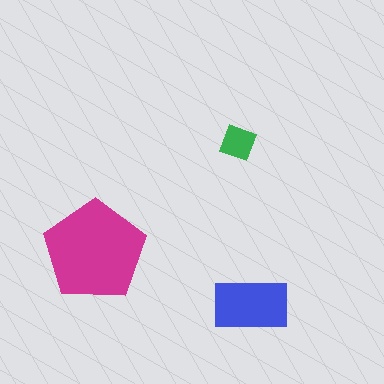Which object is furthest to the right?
The blue rectangle is rightmost.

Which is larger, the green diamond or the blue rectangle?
The blue rectangle.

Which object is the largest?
The magenta pentagon.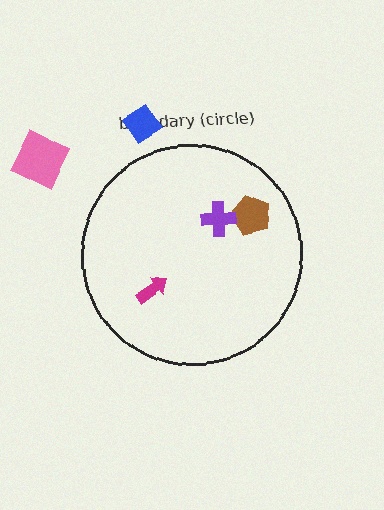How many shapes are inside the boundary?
3 inside, 2 outside.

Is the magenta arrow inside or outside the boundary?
Inside.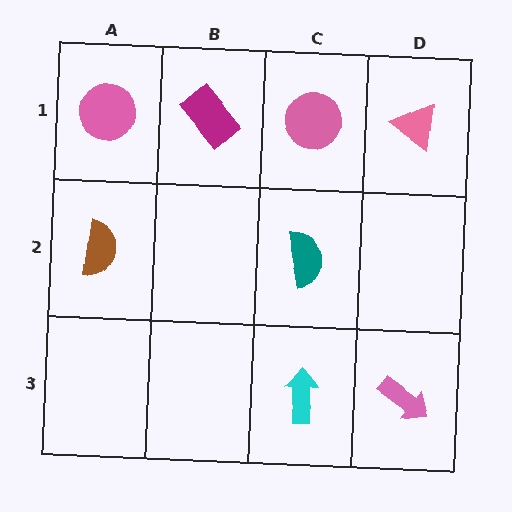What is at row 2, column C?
A teal semicircle.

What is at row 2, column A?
A brown semicircle.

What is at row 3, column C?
A cyan arrow.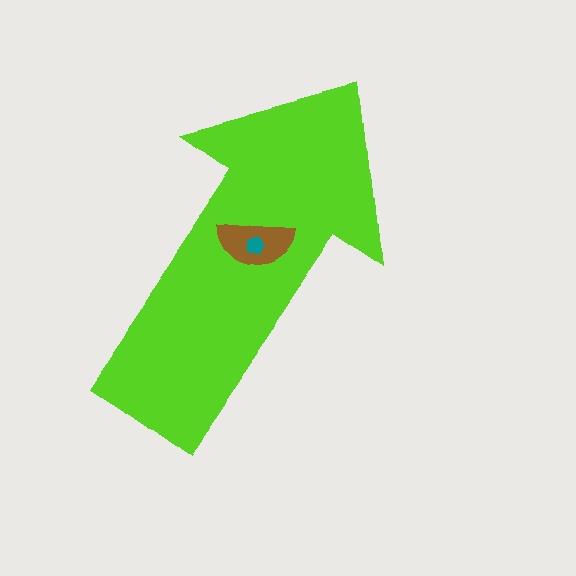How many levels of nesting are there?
3.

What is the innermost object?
The teal pentagon.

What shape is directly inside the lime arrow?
The brown semicircle.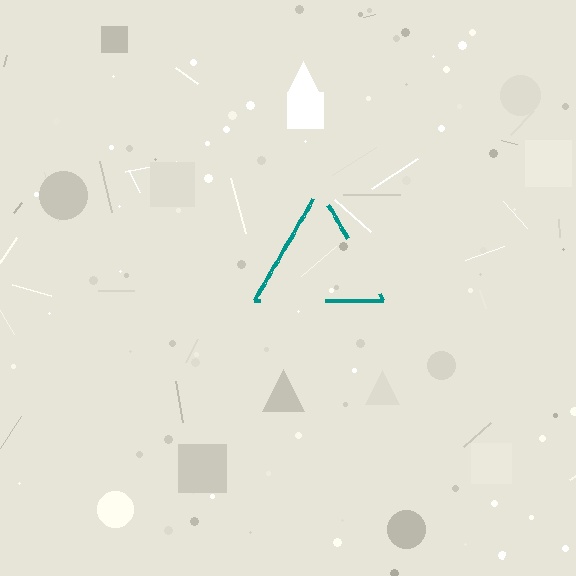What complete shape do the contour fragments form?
The contour fragments form a triangle.